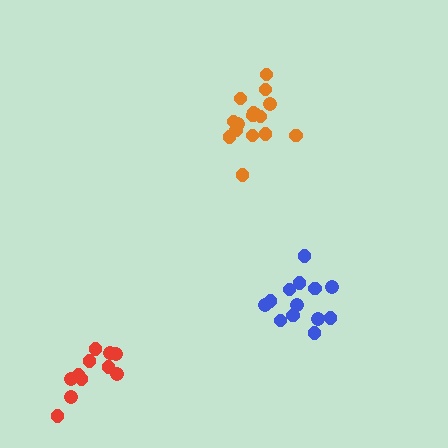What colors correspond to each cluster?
The clusters are colored: orange, blue, red.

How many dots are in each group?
Group 1: 16 dots, Group 2: 13 dots, Group 3: 12 dots (41 total).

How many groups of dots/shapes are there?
There are 3 groups.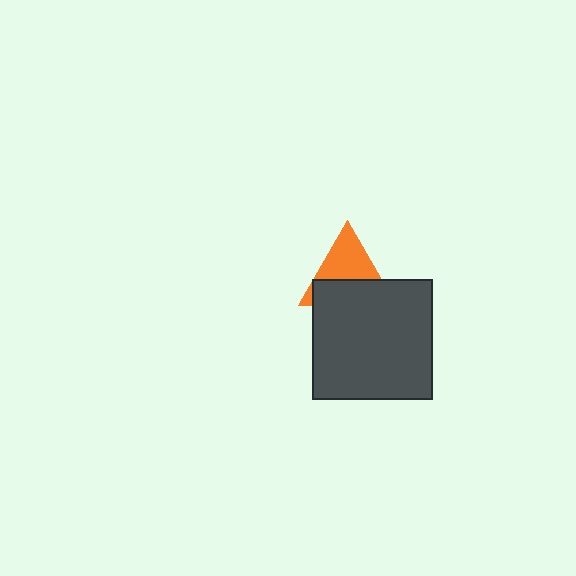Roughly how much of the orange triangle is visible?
About half of it is visible (roughly 52%).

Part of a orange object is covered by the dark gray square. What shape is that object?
It is a triangle.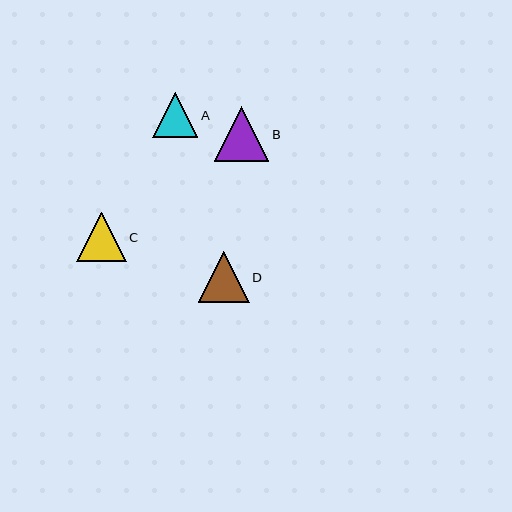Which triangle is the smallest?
Triangle A is the smallest with a size of approximately 45 pixels.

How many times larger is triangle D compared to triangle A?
Triangle D is approximately 1.1 times the size of triangle A.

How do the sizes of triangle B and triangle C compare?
Triangle B and triangle C are approximately the same size.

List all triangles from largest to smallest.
From largest to smallest: B, D, C, A.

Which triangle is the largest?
Triangle B is the largest with a size of approximately 54 pixels.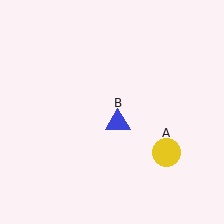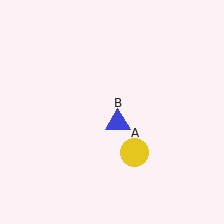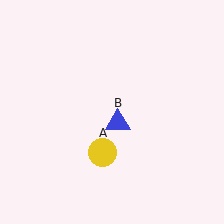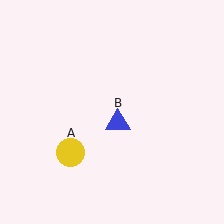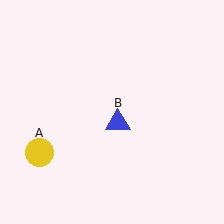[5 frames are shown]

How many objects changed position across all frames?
1 object changed position: yellow circle (object A).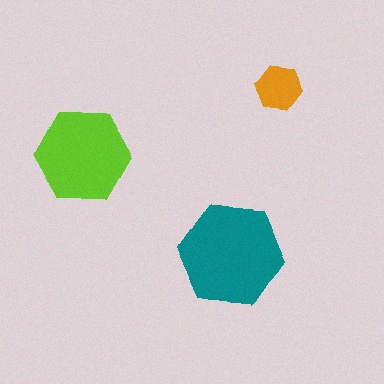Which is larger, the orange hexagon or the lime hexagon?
The lime one.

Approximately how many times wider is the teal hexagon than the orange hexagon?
About 2.5 times wider.